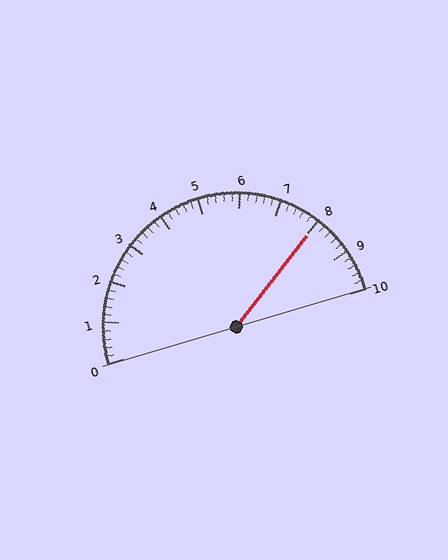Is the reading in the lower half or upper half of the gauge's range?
The reading is in the upper half of the range (0 to 10).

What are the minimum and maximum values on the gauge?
The gauge ranges from 0 to 10.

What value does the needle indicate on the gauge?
The needle indicates approximately 8.0.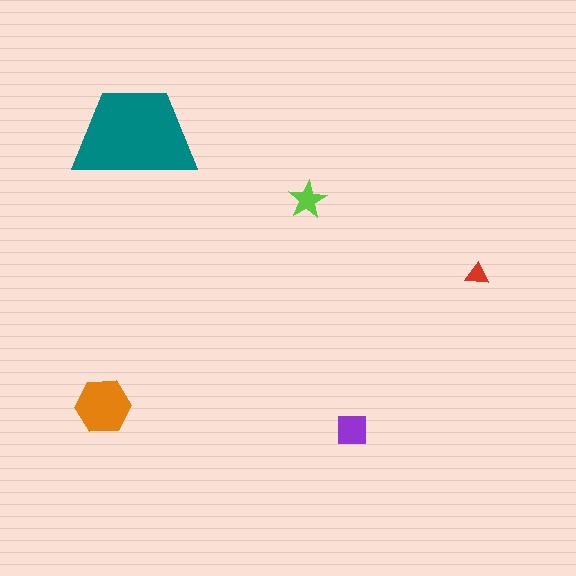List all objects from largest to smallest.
The teal trapezoid, the orange hexagon, the purple square, the lime star, the red triangle.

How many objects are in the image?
There are 5 objects in the image.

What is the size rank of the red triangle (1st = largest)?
5th.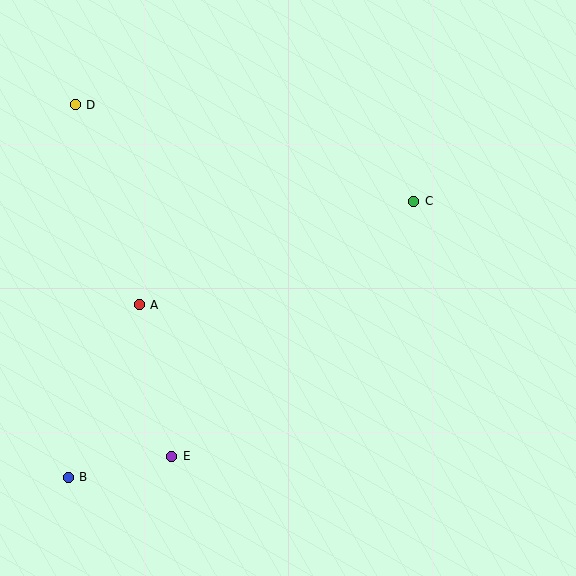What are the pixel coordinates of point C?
Point C is at (414, 201).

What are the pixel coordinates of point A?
Point A is at (139, 305).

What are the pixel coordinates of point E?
Point E is at (172, 456).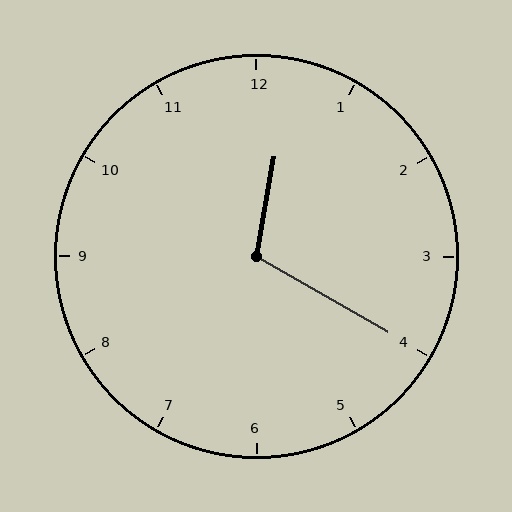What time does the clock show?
12:20.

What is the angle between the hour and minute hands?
Approximately 110 degrees.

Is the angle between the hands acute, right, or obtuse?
It is obtuse.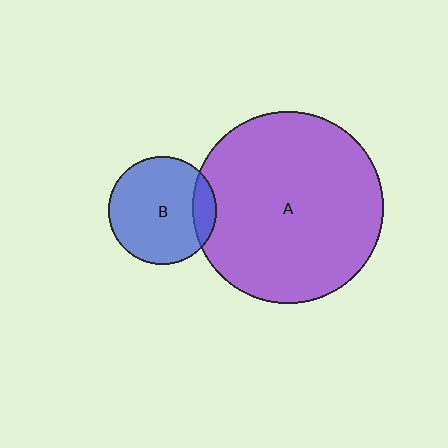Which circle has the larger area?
Circle A (purple).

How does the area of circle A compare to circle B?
Approximately 3.2 times.